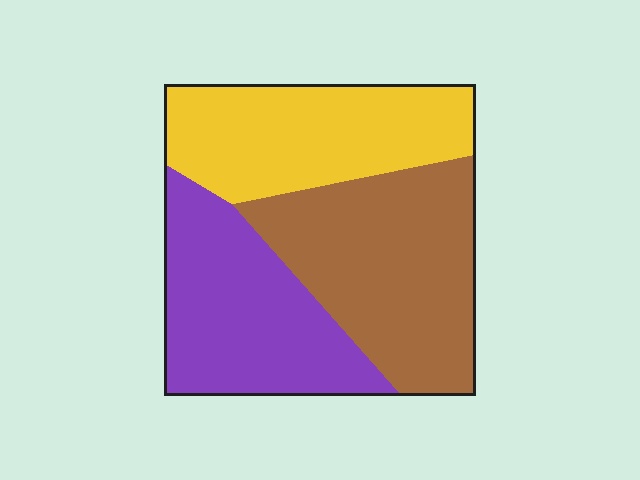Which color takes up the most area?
Brown, at roughly 40%.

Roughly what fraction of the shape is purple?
Purple covers around 30% of the shape.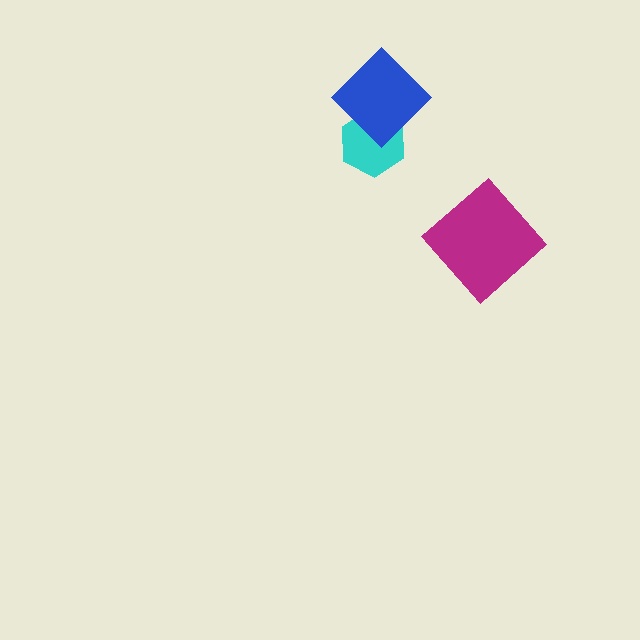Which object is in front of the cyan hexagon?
The blue diamond is in front of the cyan hexagon.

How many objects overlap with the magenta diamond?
0 objects overlap with the magenta diamond.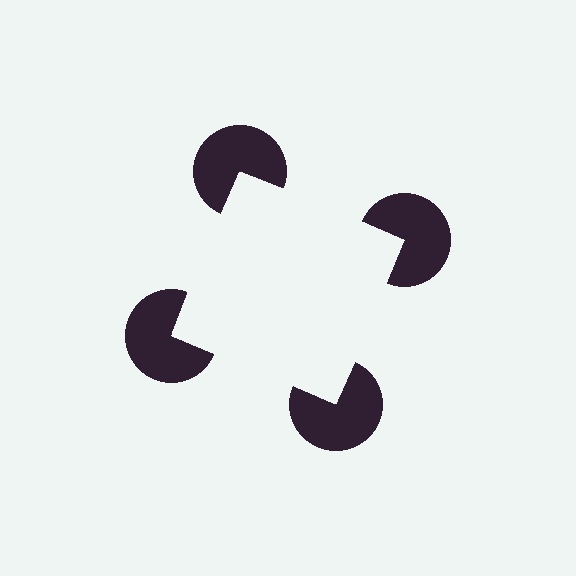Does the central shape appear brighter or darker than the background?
It typically appears slightly brighter than the background, even though no actual brightness change is drawn.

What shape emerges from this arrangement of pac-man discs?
An illusory square — its edges are inferred from the aligned wedge cuts in the pac-man discs, not physically drawn.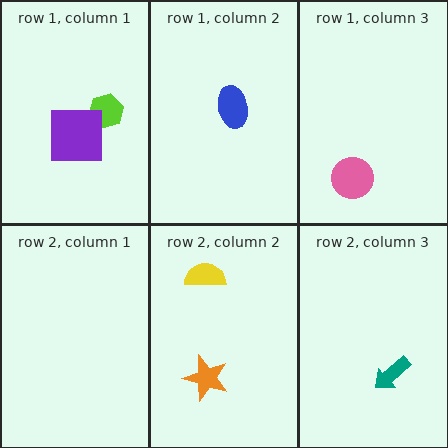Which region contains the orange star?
The row 2, column 2 region.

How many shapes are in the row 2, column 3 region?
1.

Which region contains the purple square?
The row 1, column 1 region.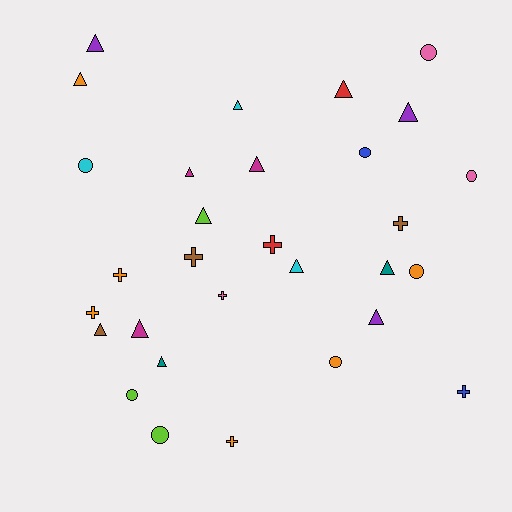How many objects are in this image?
There are 30 objects.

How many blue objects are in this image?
There are 2 blue objects.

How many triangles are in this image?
There are 14 triangles.